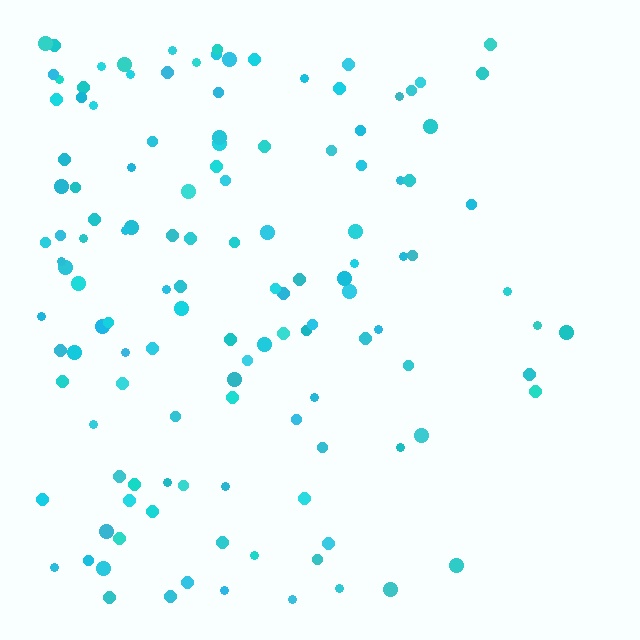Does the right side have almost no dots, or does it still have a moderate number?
Still a moderate number, just noticeably fewer than the left.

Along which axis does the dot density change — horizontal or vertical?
Horizontal.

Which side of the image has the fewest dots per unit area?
The right.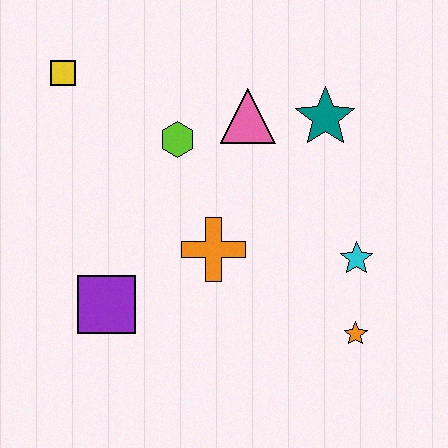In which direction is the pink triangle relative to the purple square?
The pink triangle is above the purple square.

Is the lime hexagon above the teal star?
No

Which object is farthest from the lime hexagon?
The orange star is farthest from the lime hexagon.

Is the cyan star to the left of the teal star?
No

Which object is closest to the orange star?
The cyan star is closest to the orange star.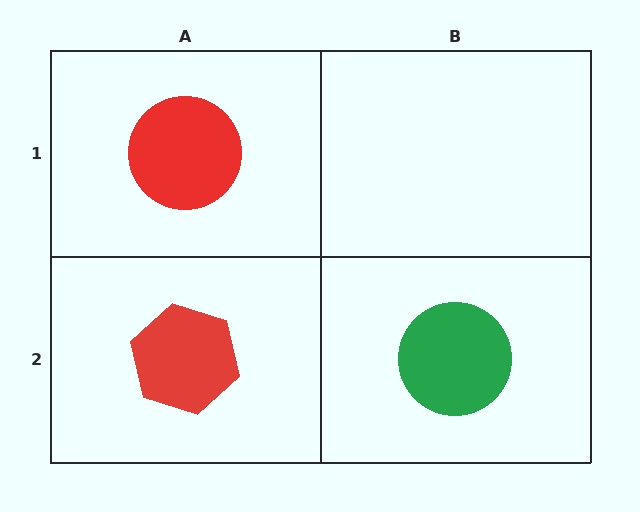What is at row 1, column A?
A red circle.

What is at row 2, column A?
A red hexagon.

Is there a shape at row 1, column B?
No, that cell is empty.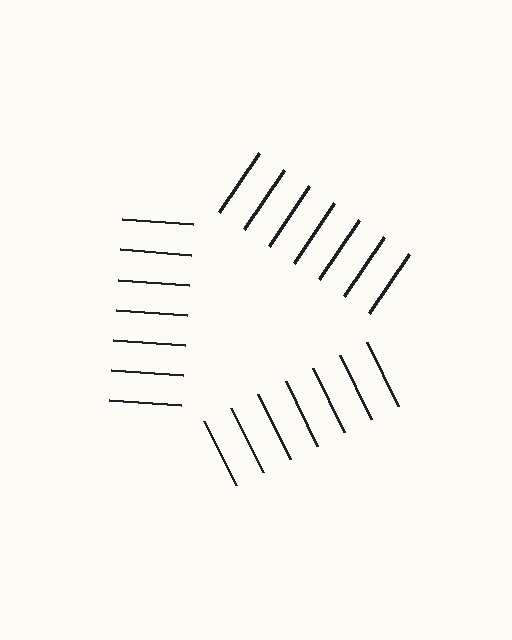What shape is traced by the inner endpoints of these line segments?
An illusory triangle — the line segments terminate on its edges but no continuous stroke is drawn.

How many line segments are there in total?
21 — 7 along each of the 3 edges.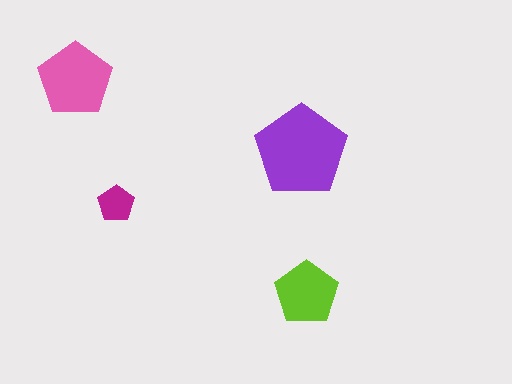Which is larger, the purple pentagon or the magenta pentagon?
The purple one.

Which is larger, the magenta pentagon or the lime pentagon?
The lime one.